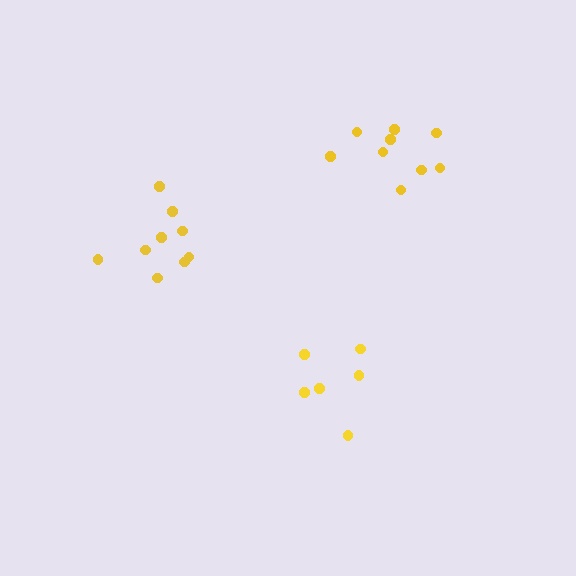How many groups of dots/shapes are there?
There are 3 groups.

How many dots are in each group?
Group 1: 6 dots, Group 2: 9 dots, Group 3: 9 dots (24 total).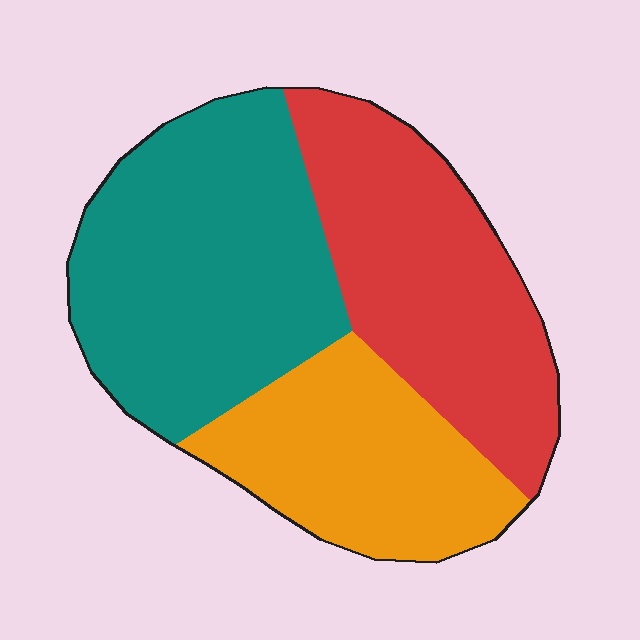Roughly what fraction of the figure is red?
Red takes up about one third (1/3) of the figure.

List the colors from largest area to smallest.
From largest to smallest: teal, red, orange.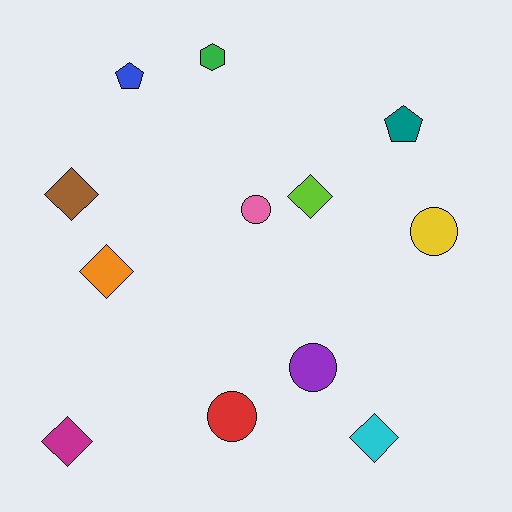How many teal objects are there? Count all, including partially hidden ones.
There is 1 teal object.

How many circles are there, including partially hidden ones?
There are 4 circles.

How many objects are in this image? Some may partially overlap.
There are 12 objects.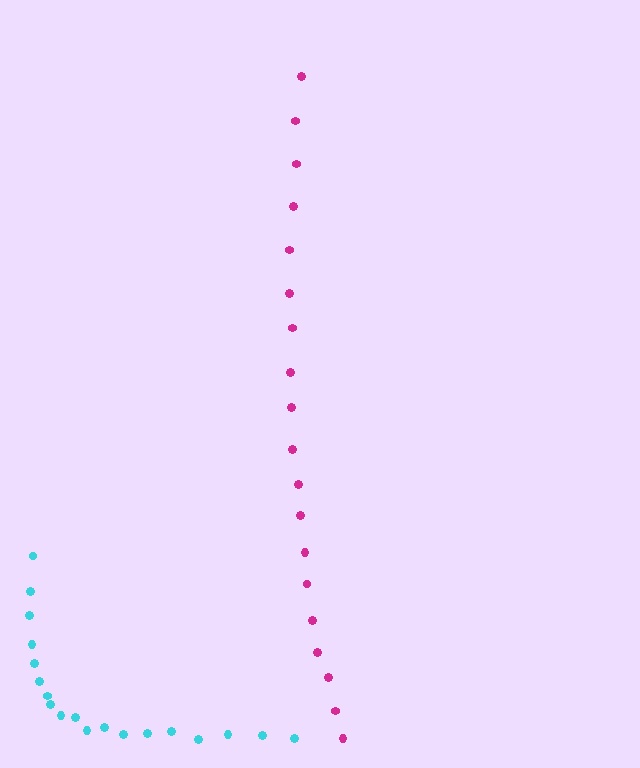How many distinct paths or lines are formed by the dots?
There are 2 distinct paths.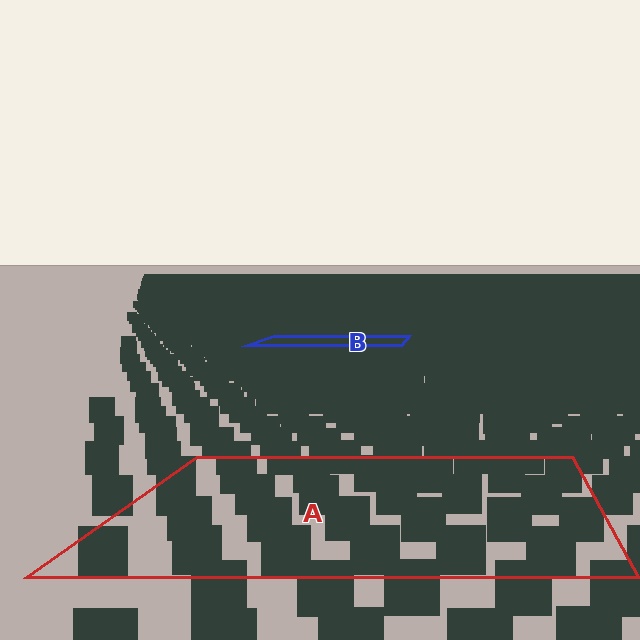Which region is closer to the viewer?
Region A is closer. The texture elements there are larger and more spread out.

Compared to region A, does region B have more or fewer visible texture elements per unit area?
Region B has more texture elements per unit area — they are packed more densely because it is farther away.